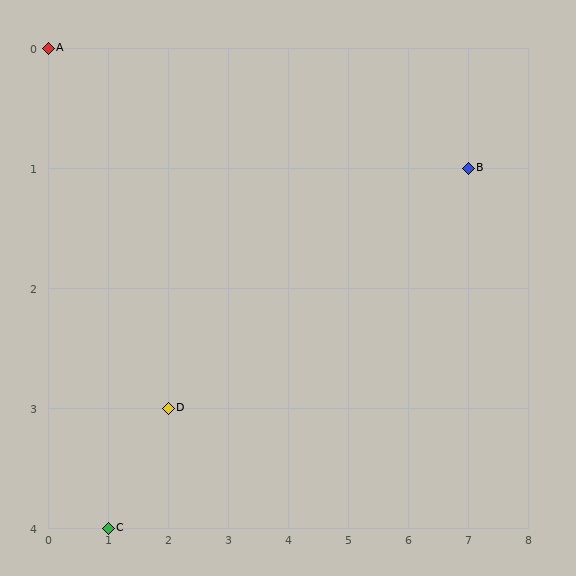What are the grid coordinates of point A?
Point A is at grid coordinates (0, 0).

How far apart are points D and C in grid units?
Points D and C are 1 column and 1 row apart (about 1.4 grid units diagonally).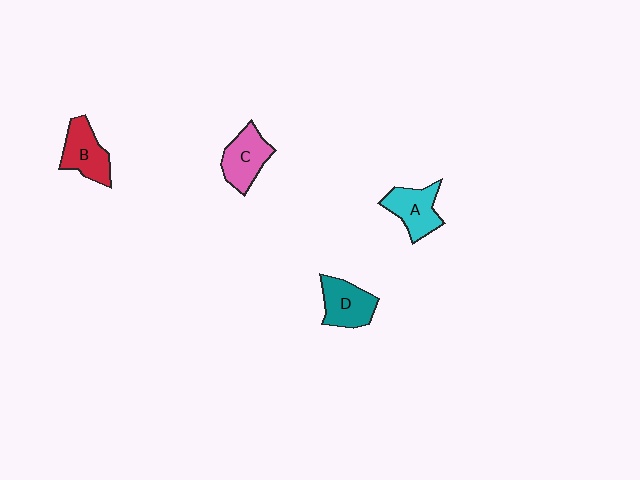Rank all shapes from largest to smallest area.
From largest to smallest: C (pink), B (red), D (teal), A (cyan).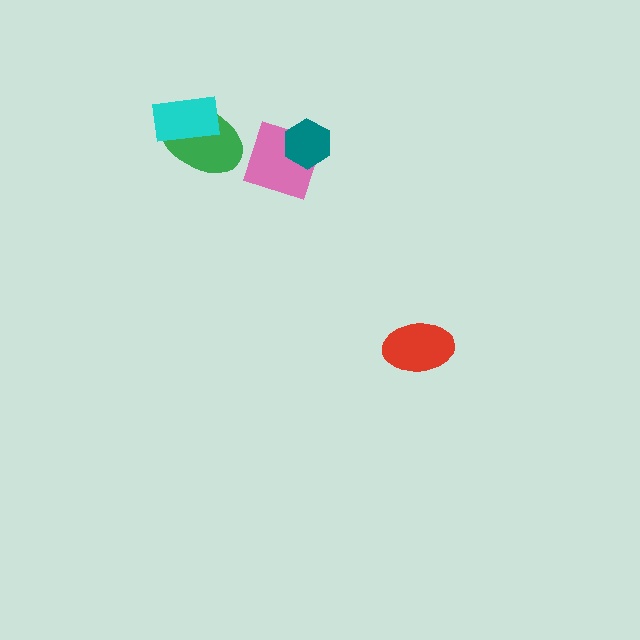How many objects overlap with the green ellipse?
1 object overlaps with the green ellipse.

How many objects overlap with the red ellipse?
0 objects overlap with the red ellipse.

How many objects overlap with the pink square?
1 object overlaps with the pink square.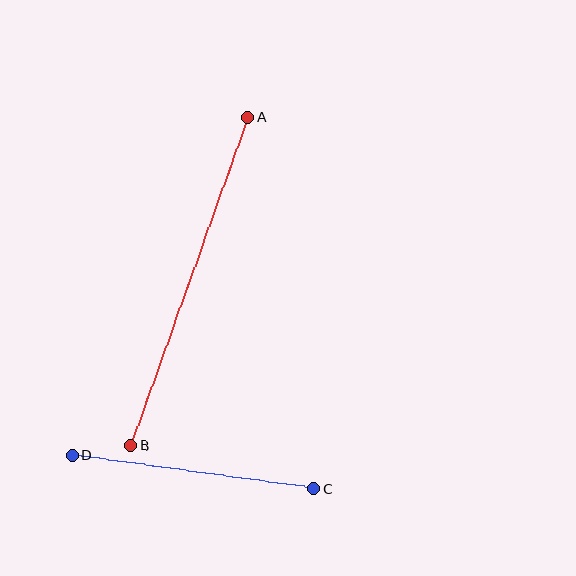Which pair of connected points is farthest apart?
Points A and B are farthest apart.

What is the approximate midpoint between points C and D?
The midpoint is at approximately (193, 472) pixels.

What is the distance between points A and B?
The distance is approximately 349 pixels.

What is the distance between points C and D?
The distance is approximately 244 pixels.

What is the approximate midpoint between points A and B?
The midpoint is at approximately (189, 281) pixels.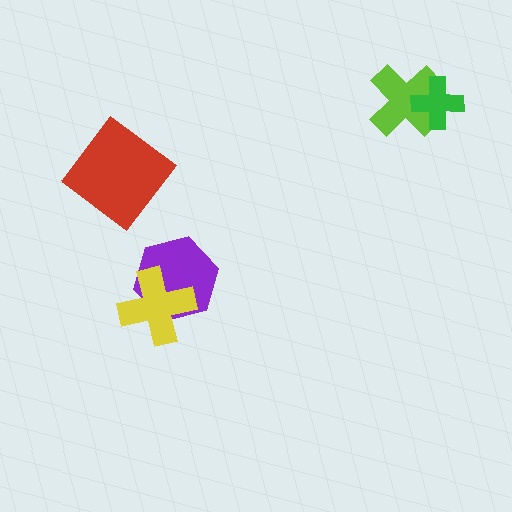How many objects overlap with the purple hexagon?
1 object overlaps with the purple hexagon.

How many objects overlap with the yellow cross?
1 object overlaps with the yellow cross.